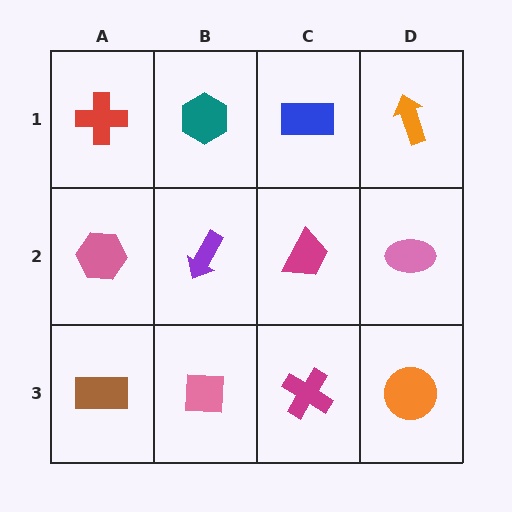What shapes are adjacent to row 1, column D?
A pink ellipse (row 2, column D), a blue rectangle (row 1, column C).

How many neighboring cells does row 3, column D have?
2.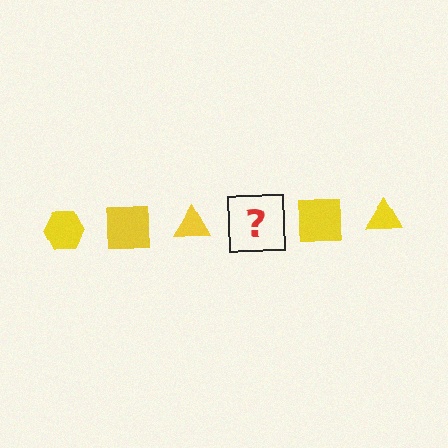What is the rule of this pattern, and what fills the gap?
The rule is that the pattern cycles through hexagon, square, triangle shapes in yellow. The gap should be filled with a yellow hexagon.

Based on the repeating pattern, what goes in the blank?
The blank should be a yellow hexagon.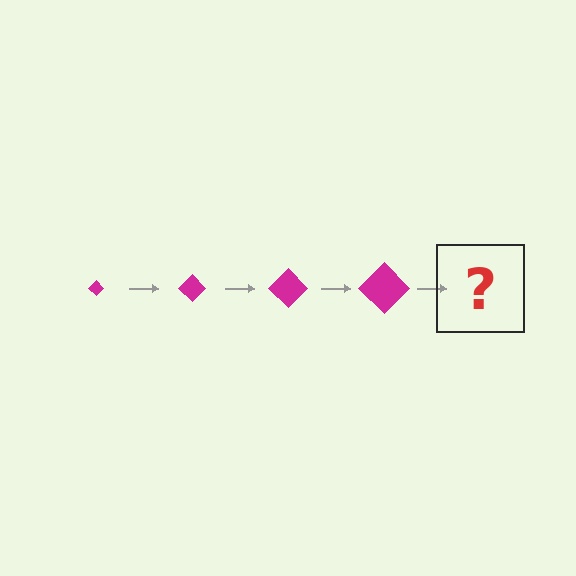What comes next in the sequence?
The next element should be a magenta diamond, larger than the previous one.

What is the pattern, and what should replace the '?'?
The pattern is that the diamond gets progressively larger each step. The '?' should be a magenta diamond, larger than the previous one.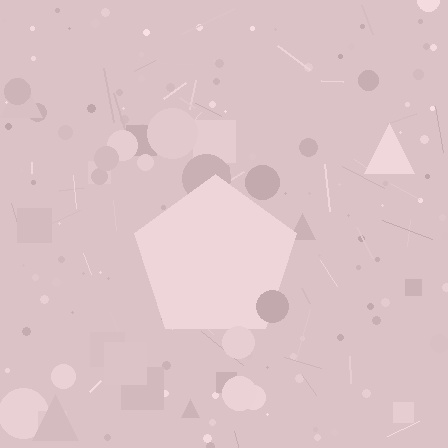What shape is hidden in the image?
A pentagon is hidden in the image.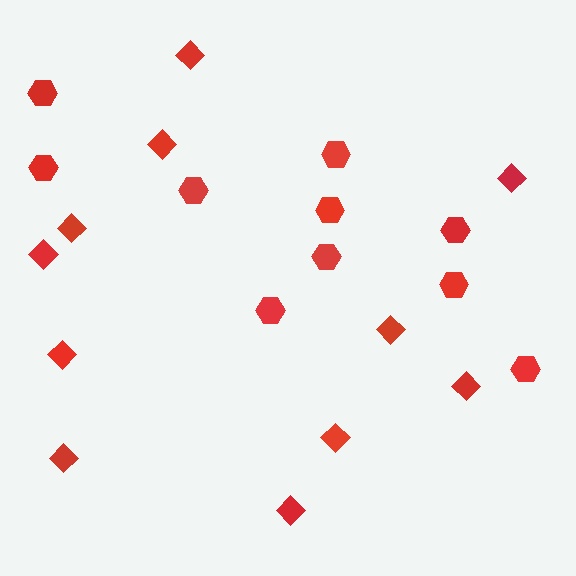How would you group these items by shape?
There are 2 groups: one group of diamonds (11) and one group of hexagons (10).